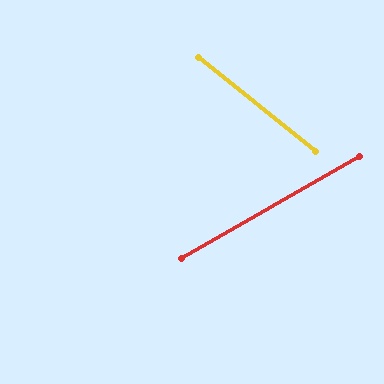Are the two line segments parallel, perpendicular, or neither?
Neither parallel nor perpendicular — they differ by about 69°.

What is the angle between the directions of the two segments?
Approximately 69 degrees.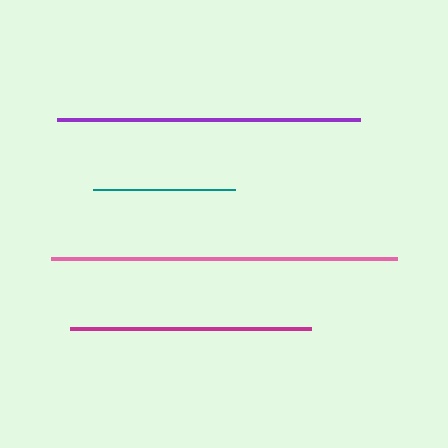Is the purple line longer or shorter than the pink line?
The pink line is longer than the purple line.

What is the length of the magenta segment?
The magenta segment is approximately 241 pixels long.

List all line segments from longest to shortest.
From longest to shortest: pink, purple, magenta, teal.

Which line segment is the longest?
The pink line is the longest at approximately 346 pixels.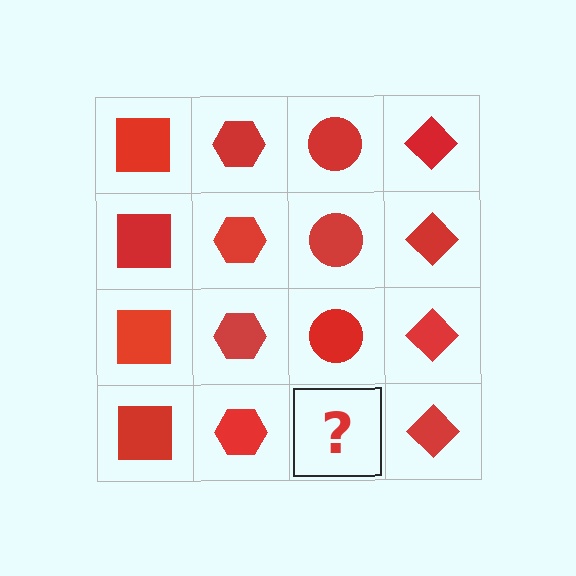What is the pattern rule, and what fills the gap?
The rule is that each column has a consistent shape. The gap should be filled with a red circle.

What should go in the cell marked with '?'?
The missing cell should contain a red circle.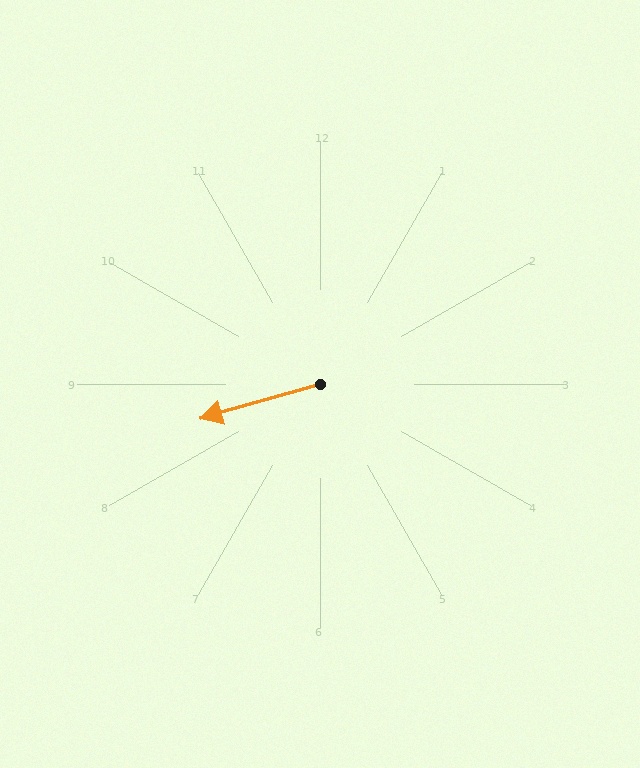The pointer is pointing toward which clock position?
Roughly 8 o'clock.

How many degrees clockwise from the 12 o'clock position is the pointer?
Approximately 254 degrees.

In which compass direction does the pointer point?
West.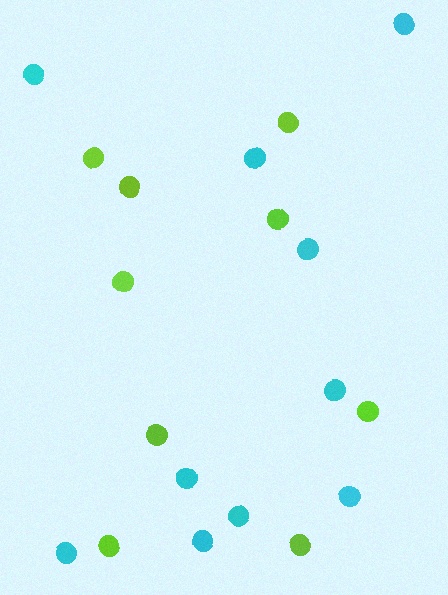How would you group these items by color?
There are 2 groups: one group of cyan circles (10) and one group of lime circles (9).